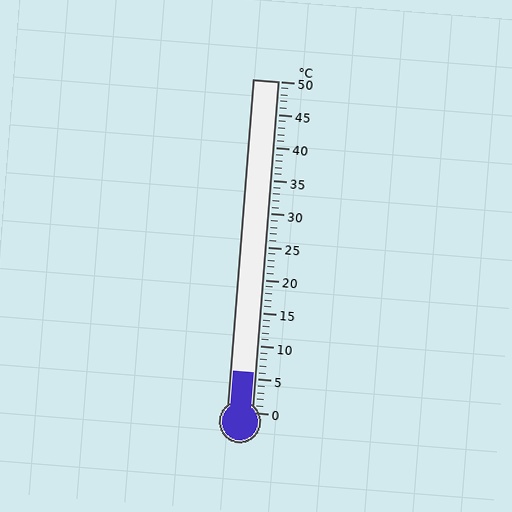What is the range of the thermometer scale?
The thermometer scale ranges from 0°C to 50°C.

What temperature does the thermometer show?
The thermometer shows approximately 6°C.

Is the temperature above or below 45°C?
The temperature is below 45°C.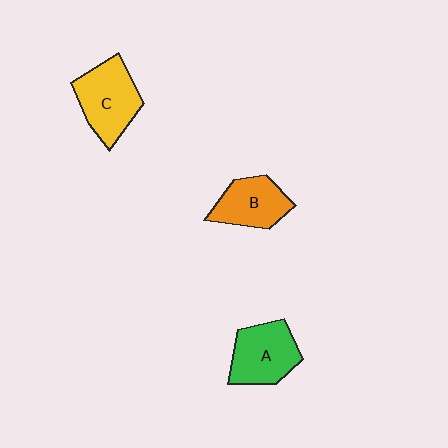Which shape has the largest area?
Shape C (yellow).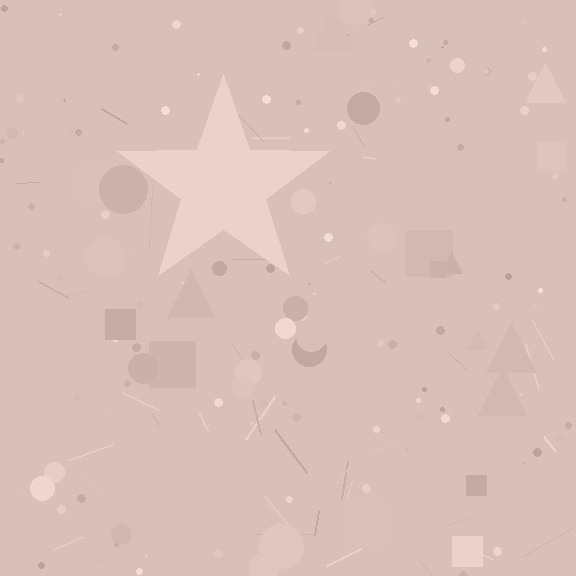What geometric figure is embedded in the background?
A star is embedded in the background.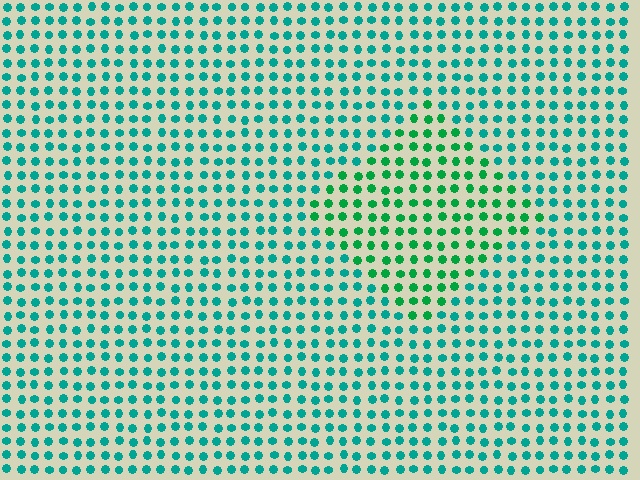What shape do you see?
I see a diamond.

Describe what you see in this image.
The image is filled with small teal elements in a uniform arrangement. A diamond-shaped region is visible where the elements are tinted to a slightly different hue, forming a subtle color boundary.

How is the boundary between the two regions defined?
The boundary is defined purely by a slight shift in hue (about 31 degrees). Spacing, size, and orientation are identical on both sides.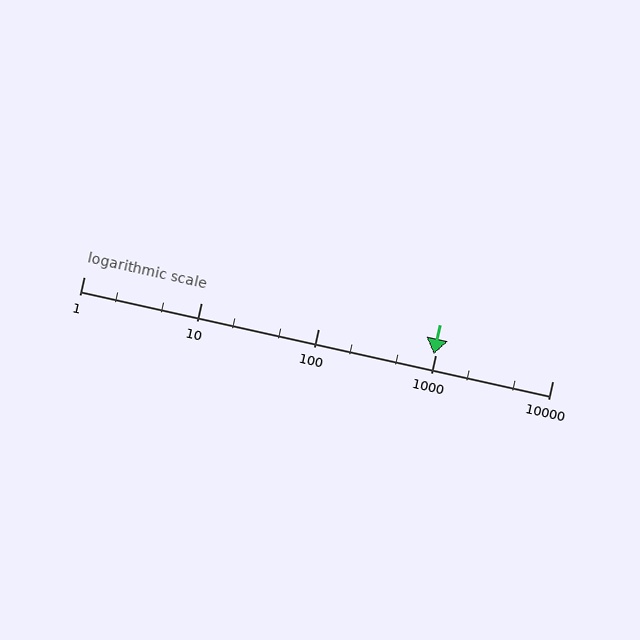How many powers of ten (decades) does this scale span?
The scale spans 4 decades, from 1 to 10000.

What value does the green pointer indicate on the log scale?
The pointer indicates approximately 970.